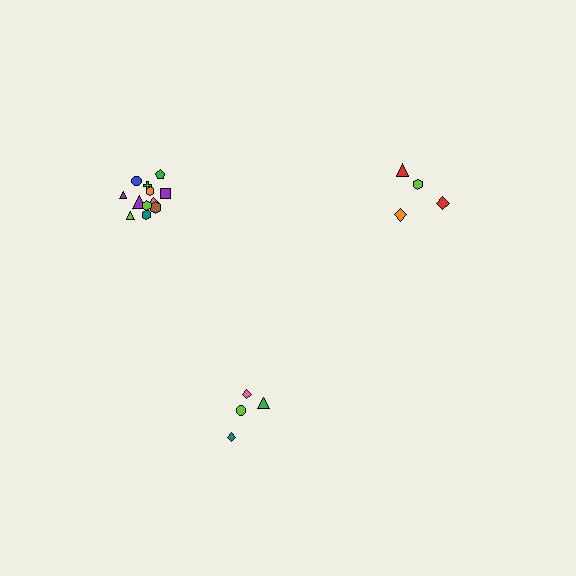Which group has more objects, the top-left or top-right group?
The top-left group.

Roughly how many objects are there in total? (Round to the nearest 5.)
Roughly 20 objects in total.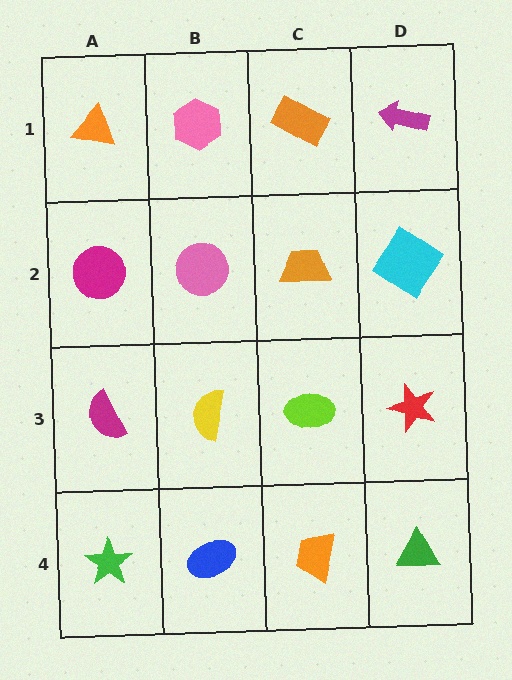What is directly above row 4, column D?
A red star.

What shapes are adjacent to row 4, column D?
A red star (row 3, column D), an orange trapezoid (row 4, column C).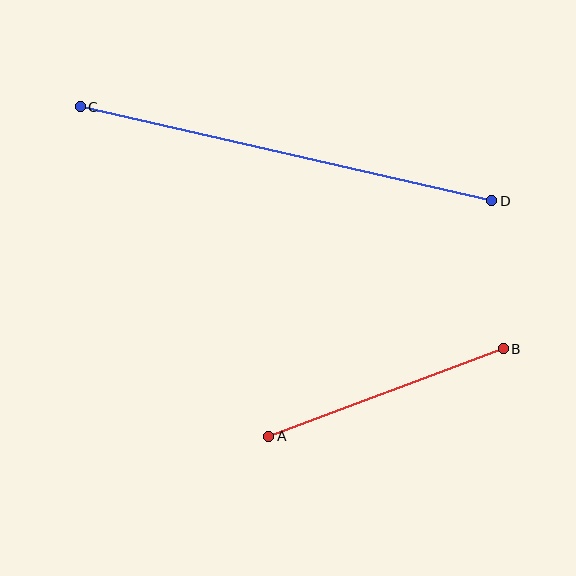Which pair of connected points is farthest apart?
Points C and D are farthest apart.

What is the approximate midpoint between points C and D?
The midpoint is at approximately (286, 154) pixels.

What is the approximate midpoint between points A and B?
The midpoint is at approximately (386, 392) pixels.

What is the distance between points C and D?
The distance is approximately 422 pixels.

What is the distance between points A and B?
The distance is approximately 250 pixels.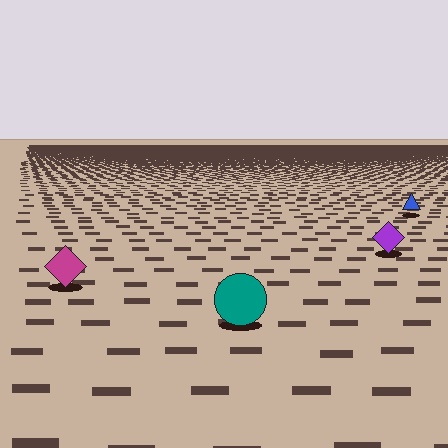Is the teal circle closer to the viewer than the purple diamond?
Yes. The teal circle is closer — you can tell from the texture gradient: the ground texture is coarser near it.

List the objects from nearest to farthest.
From nearest to farthest: the teal circle, the magenta diamond, the purple diamond, the blue triangle.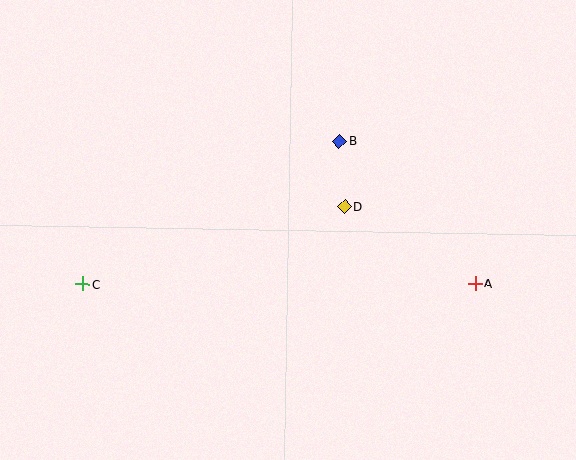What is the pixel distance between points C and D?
The distance between C and D is 273 pixels.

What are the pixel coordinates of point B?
Point B is at (339, 141).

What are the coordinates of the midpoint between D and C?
The midpoint between D and C is at (214, 245).